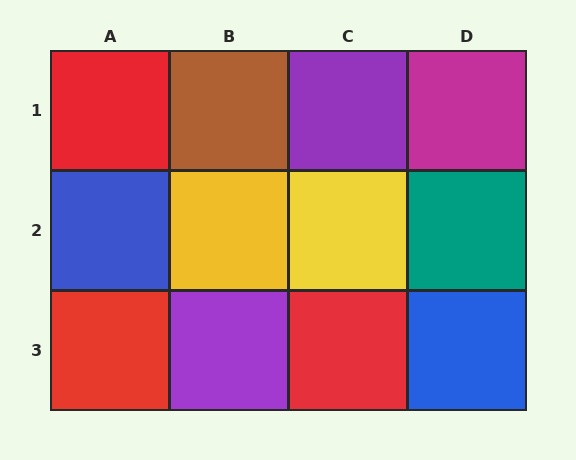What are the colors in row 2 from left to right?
Blue, yellow, yellow, teal.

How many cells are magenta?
1 cell is magenta.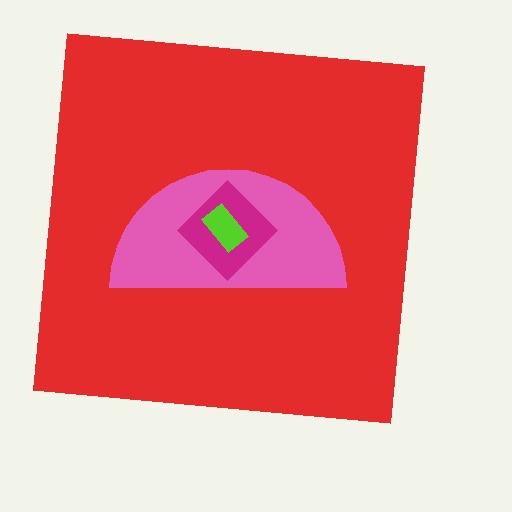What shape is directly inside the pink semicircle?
The magenta diamond.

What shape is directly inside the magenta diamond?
The lime rectangle.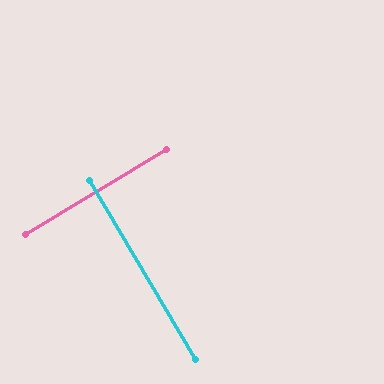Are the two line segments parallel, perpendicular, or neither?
Perpendicular — they meet at approximately 89°.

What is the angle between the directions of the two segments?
Approximately 89 degrees.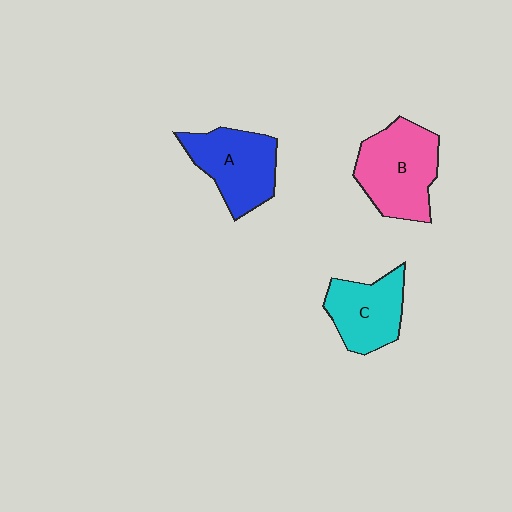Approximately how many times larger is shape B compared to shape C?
Approximately 1.3 times.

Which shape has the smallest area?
Shape C (cyan).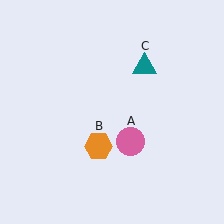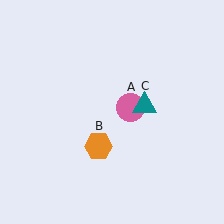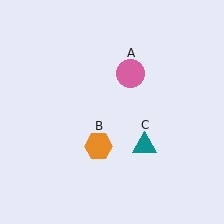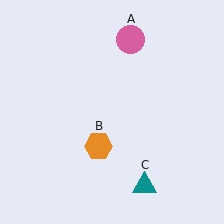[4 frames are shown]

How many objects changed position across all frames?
2 objects changed position: pink circle (object A), teal triangle (object C).